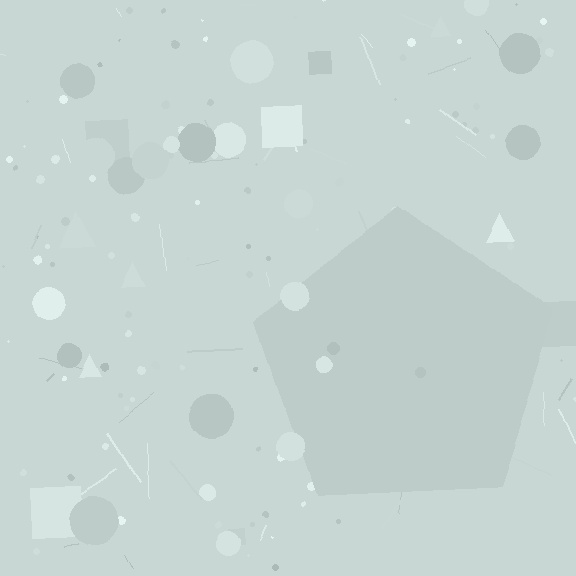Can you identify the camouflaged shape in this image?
The camouflaged shape is a pentagon.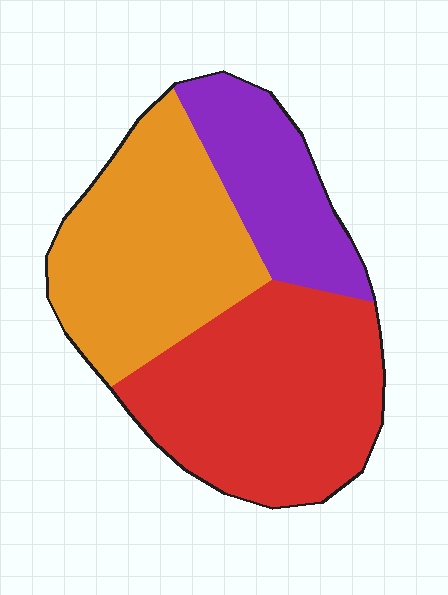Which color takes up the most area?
Red, at roughly 40%.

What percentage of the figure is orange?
Orange takes up about three eighths (3/8) of the figure.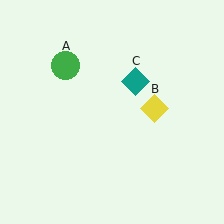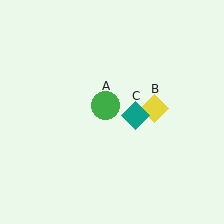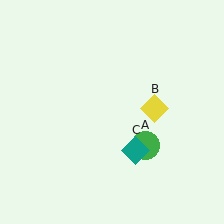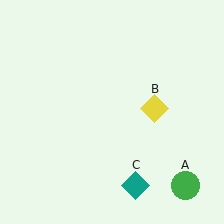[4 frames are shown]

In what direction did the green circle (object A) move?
The green circle (object A) moved down and to the right.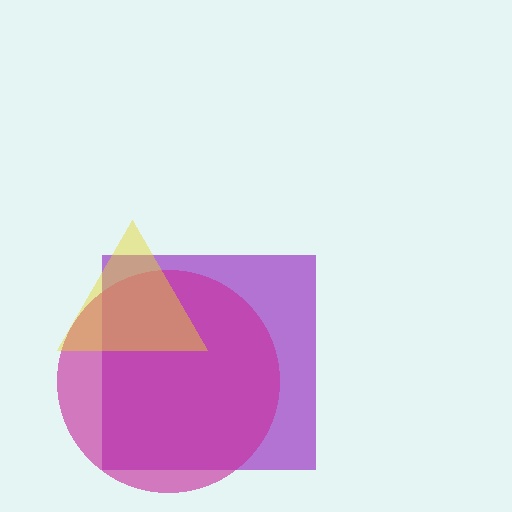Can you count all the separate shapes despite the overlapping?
Yes, there are 3 separate shapes.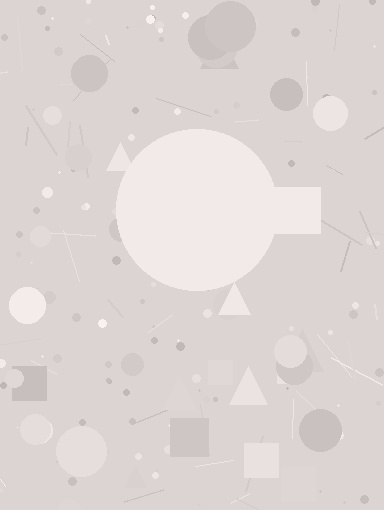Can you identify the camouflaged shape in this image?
The camouflaged shape is a circle.